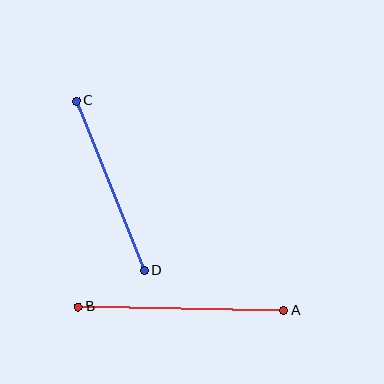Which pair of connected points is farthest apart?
Points A and B are farthest apart.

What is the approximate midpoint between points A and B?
The midpoint is at approximately (181, 308) pixels.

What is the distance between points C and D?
The distance is approximately 183 pixels.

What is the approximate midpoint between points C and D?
The midpoint is at approximately (110, 186) pixels.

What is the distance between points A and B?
The distance is approximately 205 pixels.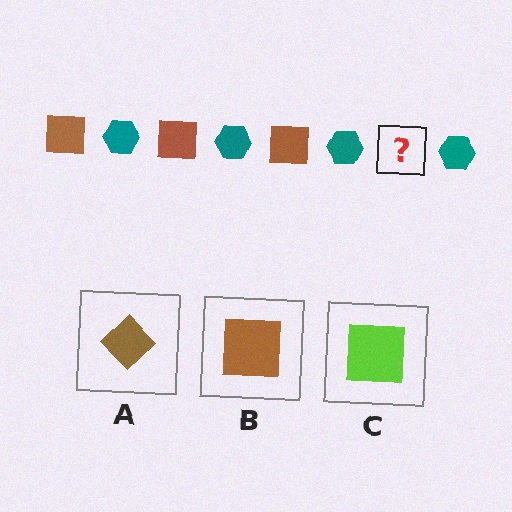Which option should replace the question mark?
Option B.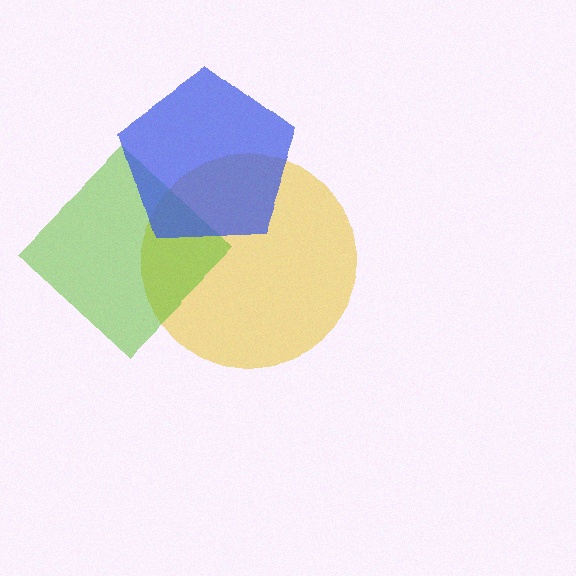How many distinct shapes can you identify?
There are 3 distinct shapes: a yellow circle, a lime diamond, a blue pentagon.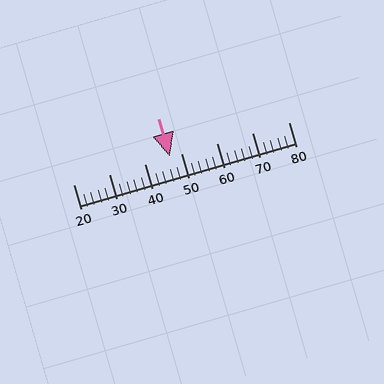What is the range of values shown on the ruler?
The ruler shows values from 20 to 80.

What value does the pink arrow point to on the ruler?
The pink arrow points to approximately 47.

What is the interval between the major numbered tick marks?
The major tick marks are spaced 10 units apart.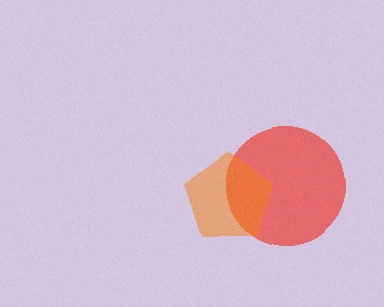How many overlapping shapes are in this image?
There are 2 overlapping shapes in the image.